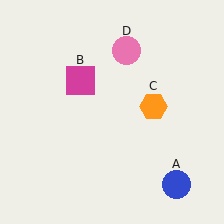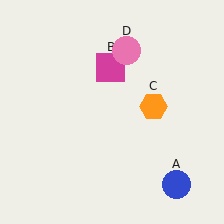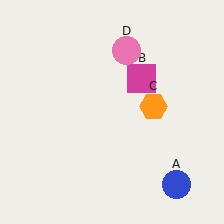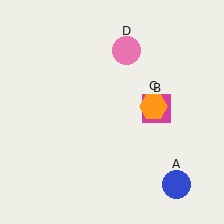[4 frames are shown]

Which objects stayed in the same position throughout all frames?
Blue circle (object A) and orange hexagon (object C) and pink circle (object D) remained stationary.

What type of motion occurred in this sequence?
The magenta square (object B) rotated clockwise around the center of the scene.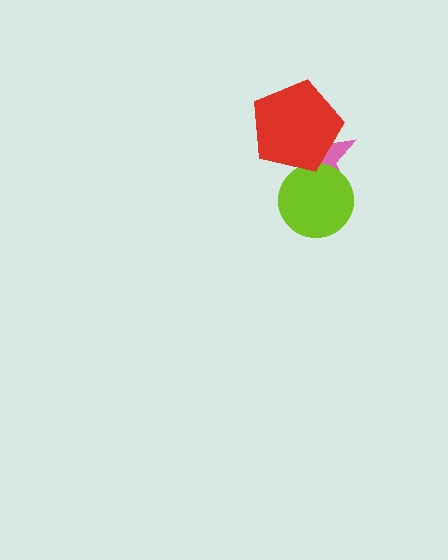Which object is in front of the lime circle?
The red pentagon is in front of the lime circle.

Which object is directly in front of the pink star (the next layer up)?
The lime circle is directly in front of the pink star.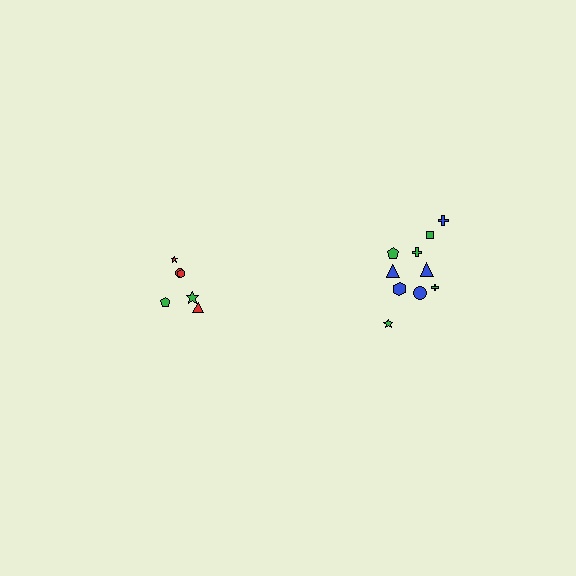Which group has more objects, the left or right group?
The right group.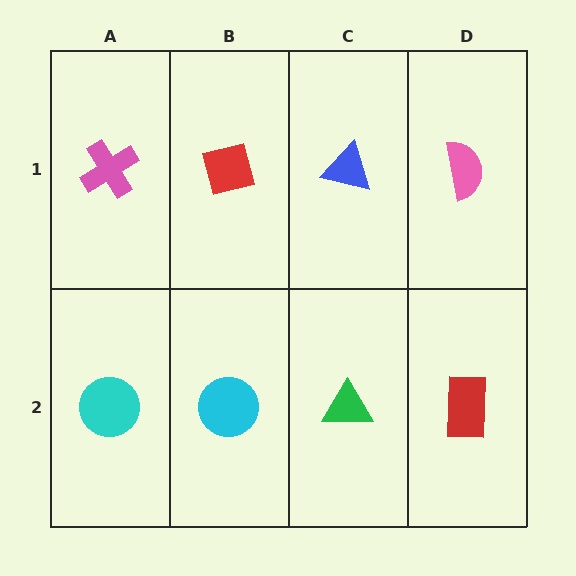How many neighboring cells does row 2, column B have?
3.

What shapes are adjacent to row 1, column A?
A cyan circle (row 2, column A), a red square (row 1, column B).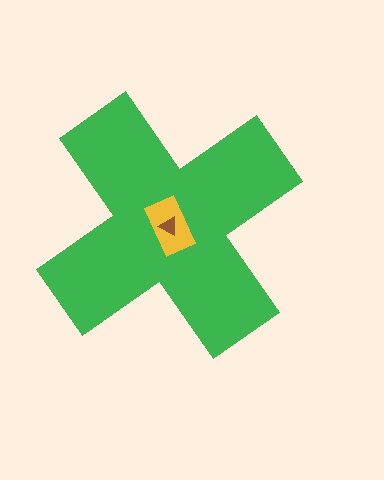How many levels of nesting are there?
3.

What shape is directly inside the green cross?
The yellow rectangle.